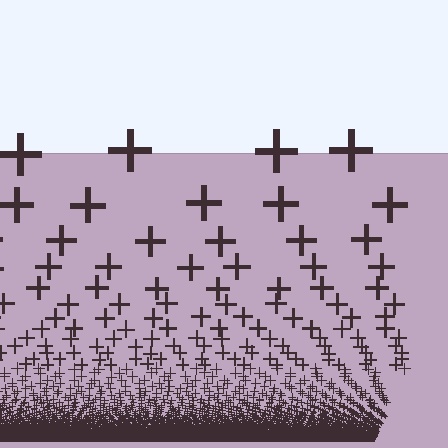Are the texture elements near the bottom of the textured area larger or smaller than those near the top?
Smaller. The gradient is inverted — elements near the bottom are smaller and denser.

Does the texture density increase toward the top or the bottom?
Density increases toward the bottom.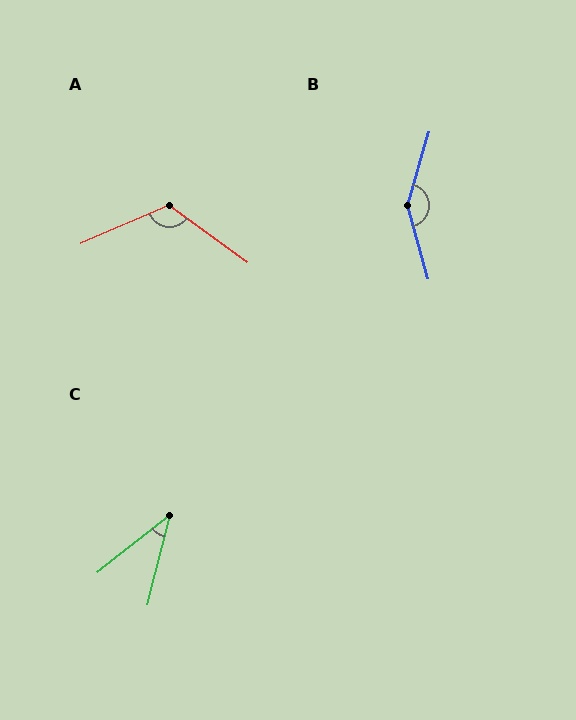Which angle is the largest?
B, at approximately 149 degrees.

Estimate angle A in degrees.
Approximately 121 degrees.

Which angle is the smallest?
C, at approximately 37 degrees.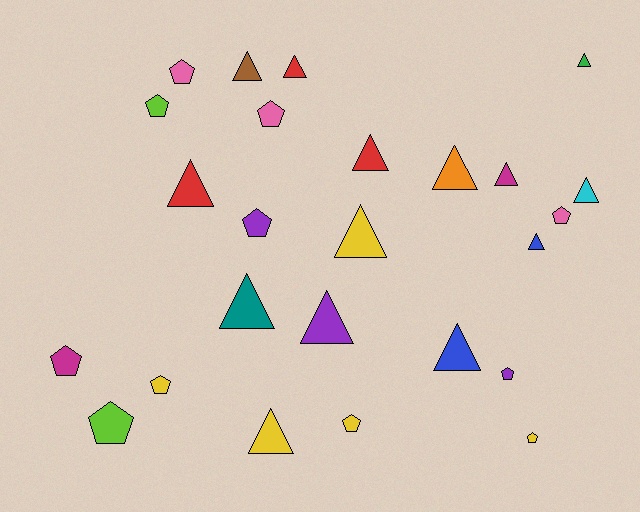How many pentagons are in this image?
There are 11 pentagons.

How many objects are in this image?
There are 25 objects.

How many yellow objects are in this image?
There are 5 yellow objects.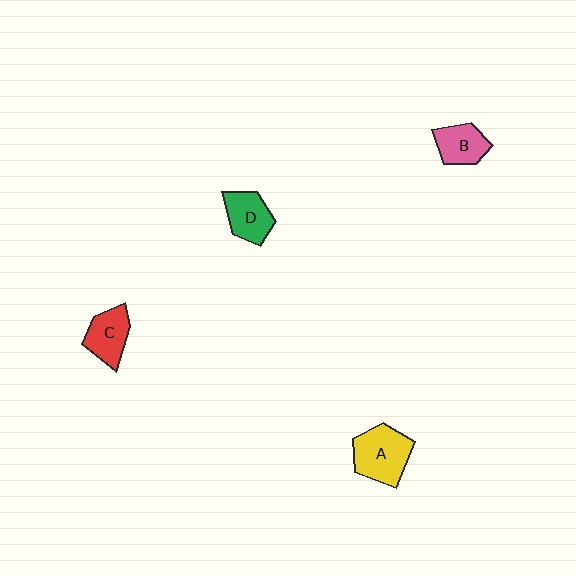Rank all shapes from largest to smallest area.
From largest to smallest: A (yellow), C (red), D (green), B (pink).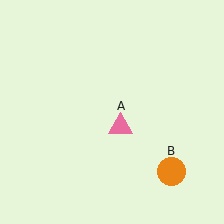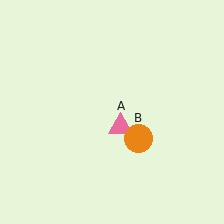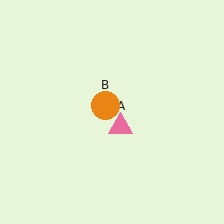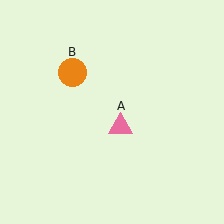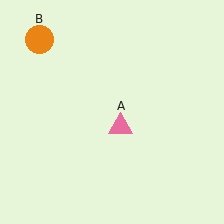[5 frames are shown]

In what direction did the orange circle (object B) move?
The orange circle (object B) moved up and to the left.